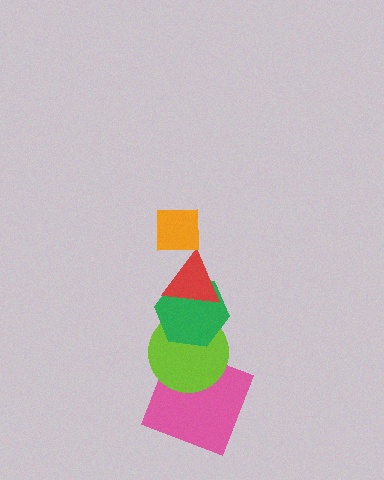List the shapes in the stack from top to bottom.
From top to bottom: the orange square, the red triangle, the green hexagon, the lime circle, the pink square.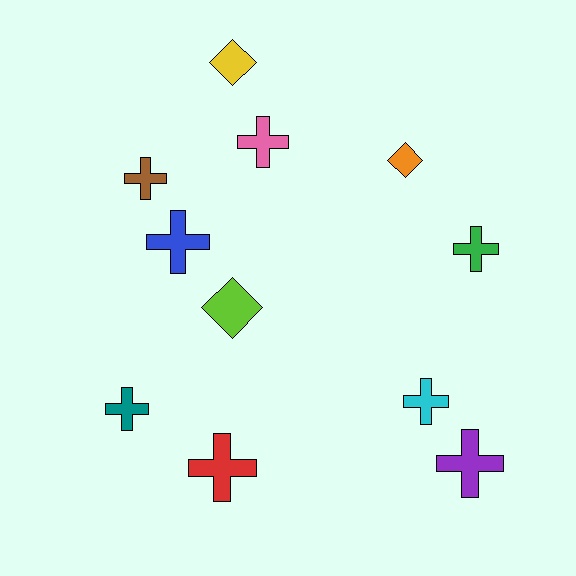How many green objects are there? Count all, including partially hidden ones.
There is 1 green object.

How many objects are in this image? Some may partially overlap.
There are 11 objects.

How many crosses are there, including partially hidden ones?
There are 8 crosses.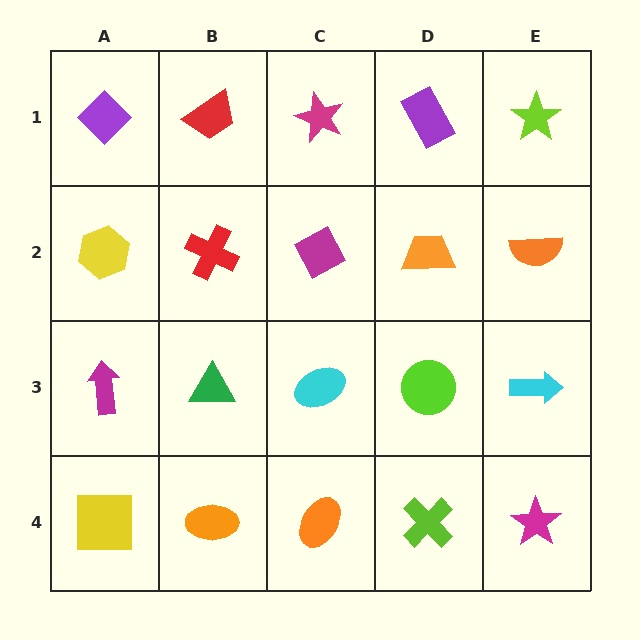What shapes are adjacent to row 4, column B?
A green triangle (row 3, column B), a yellow square (row 4, column A), an orange ellipse (row 4, column C).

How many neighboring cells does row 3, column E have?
3.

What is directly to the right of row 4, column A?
An orange ellipse.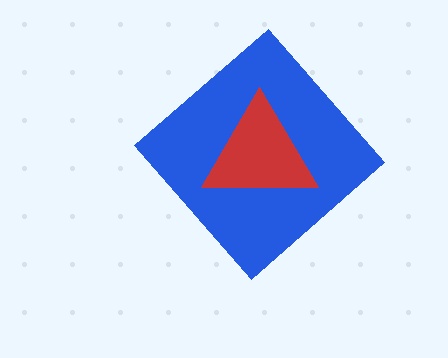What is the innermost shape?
The red triangle.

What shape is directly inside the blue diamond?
The red triangle.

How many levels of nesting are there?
2.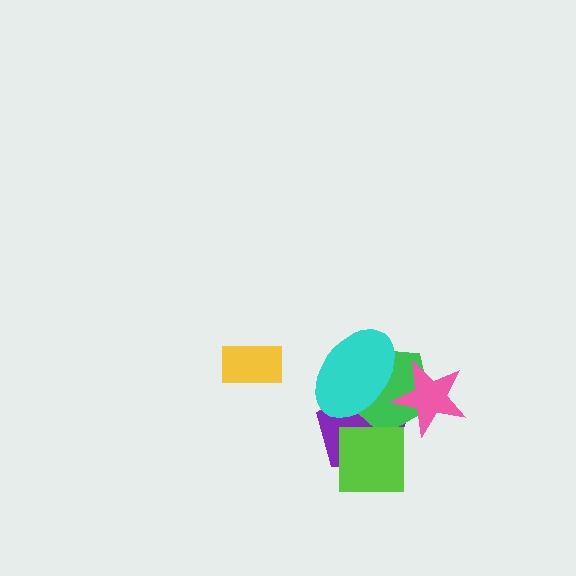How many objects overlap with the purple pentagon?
4 objects overlap with the purple pentagon.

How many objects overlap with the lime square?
1 object overlaps with the lime square.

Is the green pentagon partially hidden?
Yes, it is partially covered by another shape.